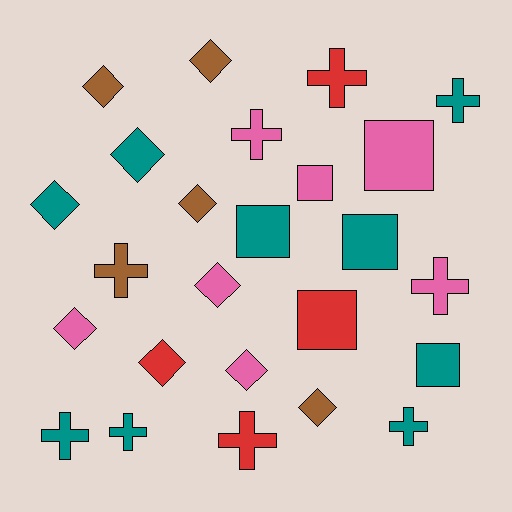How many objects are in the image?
There are 25 objects.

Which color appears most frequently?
Teal, with 9 objects.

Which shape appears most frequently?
Diamond, with 10 objects.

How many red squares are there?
There is 1 red square.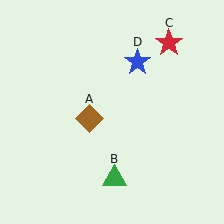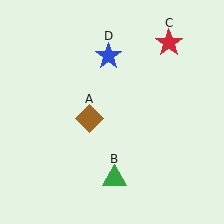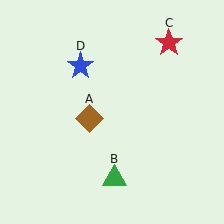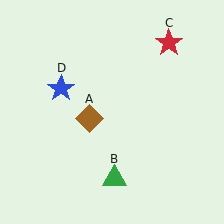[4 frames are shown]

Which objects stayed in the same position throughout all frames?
Brown diamond (object A) and green triangle (object B) and red star (object C) remained stationary.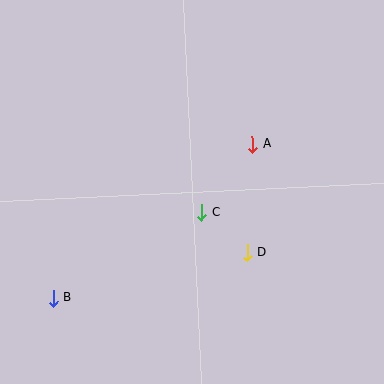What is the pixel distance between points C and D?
The distance between C and D is 61 pixels.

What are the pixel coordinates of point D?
Point D is at (247, 253).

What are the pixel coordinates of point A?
Point A is at (252, 144).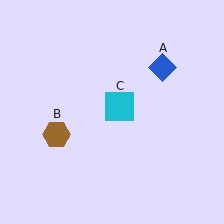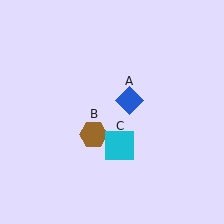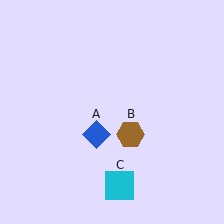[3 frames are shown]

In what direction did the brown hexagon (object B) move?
The brown hexagon (object B) moved right.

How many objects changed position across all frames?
3 objects changed position: blue diamond (object A), brown hexagon (object B), cyan square (object C).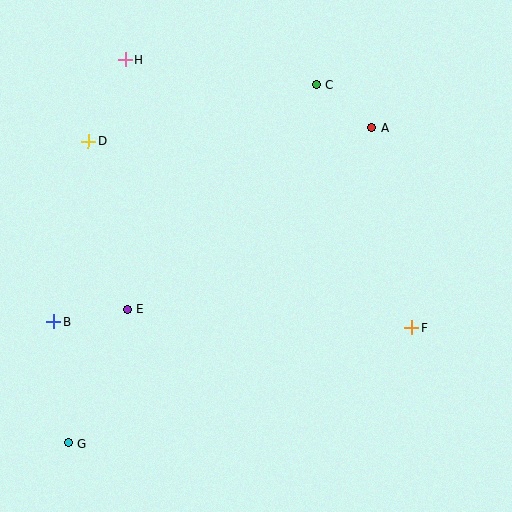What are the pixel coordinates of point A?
Point A is at (371, 127).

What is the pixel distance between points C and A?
The distance between C and A is 70 pixels.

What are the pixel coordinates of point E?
Point E is at (127, 310).